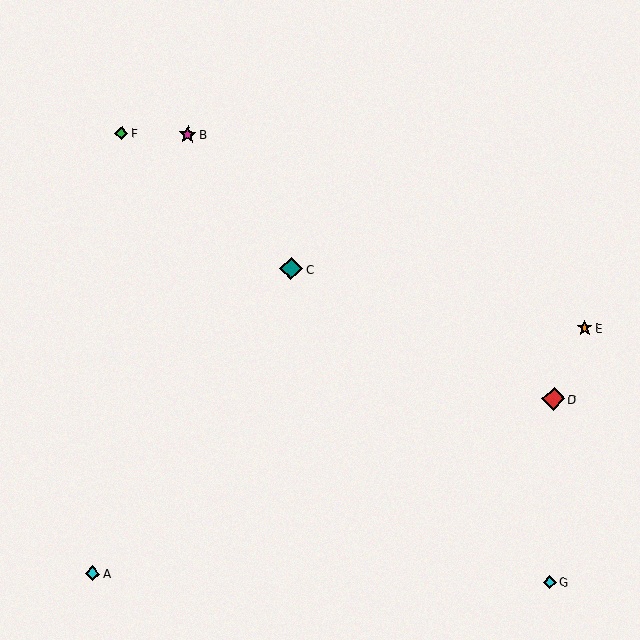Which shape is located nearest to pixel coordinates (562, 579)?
The cyan diamond (labeled G) at (550, 582) is nearest to that location.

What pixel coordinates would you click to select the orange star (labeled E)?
Click at (585, 328) to select the orange star E.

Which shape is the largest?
The teal diamond (labeled C) is the largest.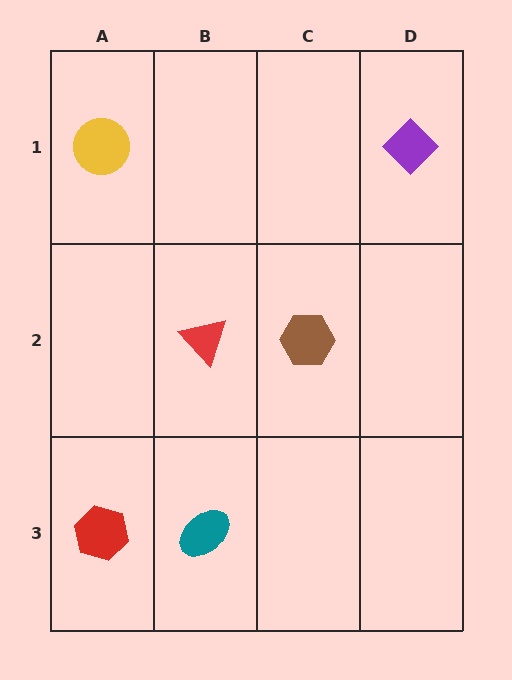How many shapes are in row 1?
2 shapes.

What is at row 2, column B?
A red triangle.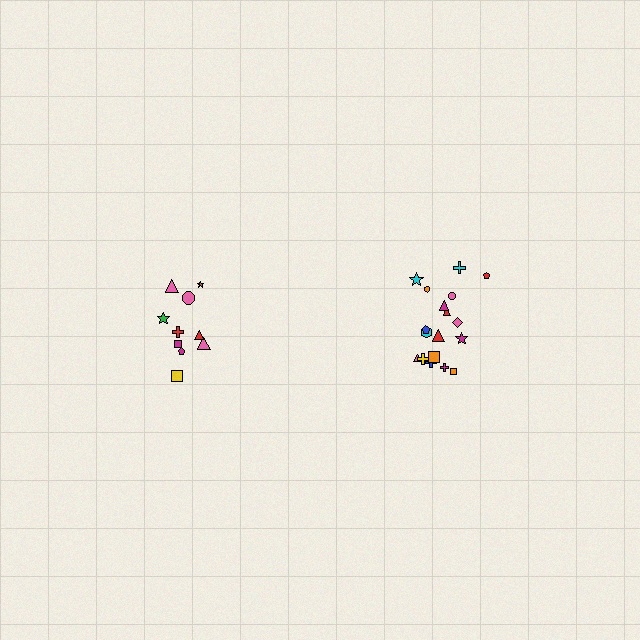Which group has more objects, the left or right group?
The right group.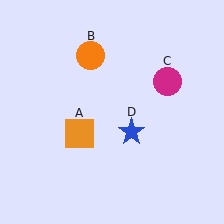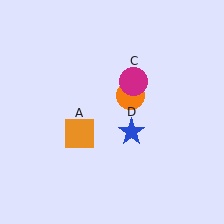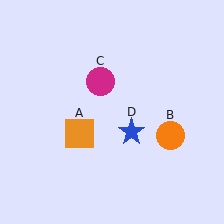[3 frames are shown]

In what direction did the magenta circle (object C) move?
The magenta circle (object C) moved left.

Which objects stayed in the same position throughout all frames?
Orange square (object A) and blue star (object D) remained stationary.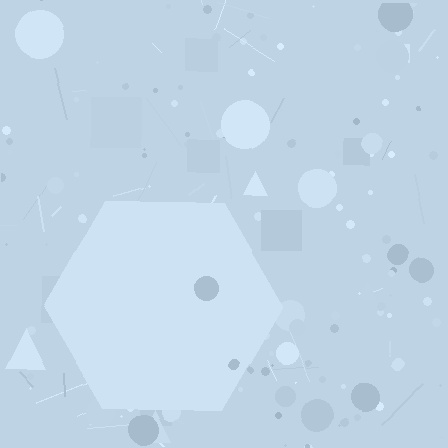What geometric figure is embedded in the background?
A hexagon is embedded in the background.